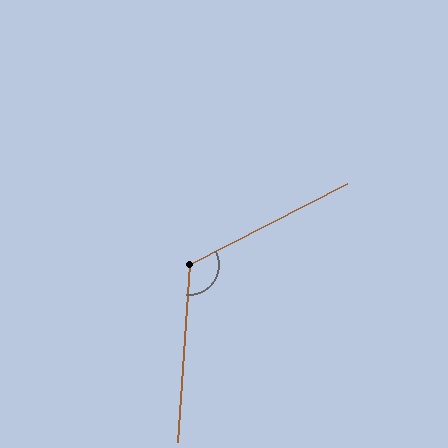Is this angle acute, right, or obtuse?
It is obtuse.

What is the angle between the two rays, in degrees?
Approximately 121 degrees.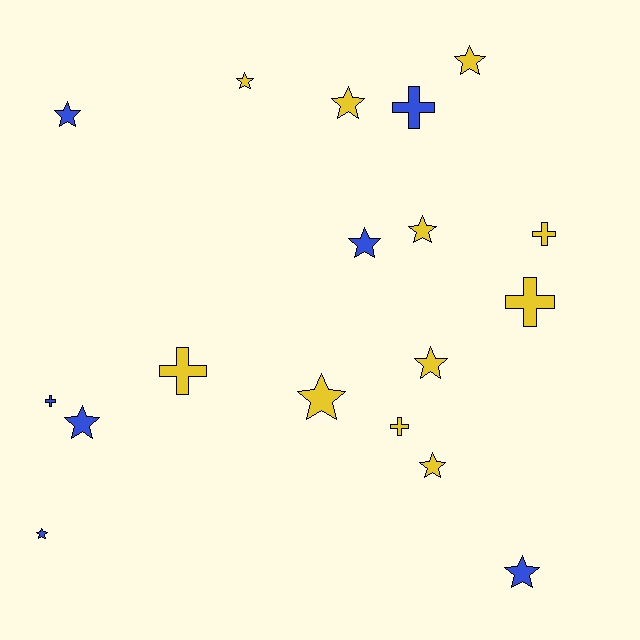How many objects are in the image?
There are 18 objects.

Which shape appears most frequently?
Star, with 12 objects.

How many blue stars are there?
There are 5 blue stars.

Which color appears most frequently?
Yellow, with 11 objects.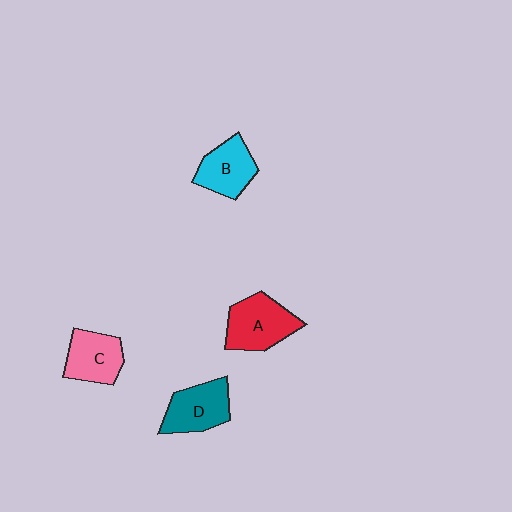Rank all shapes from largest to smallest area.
From largest to smallest: A (red), D (teal), C (pink), B (cyan).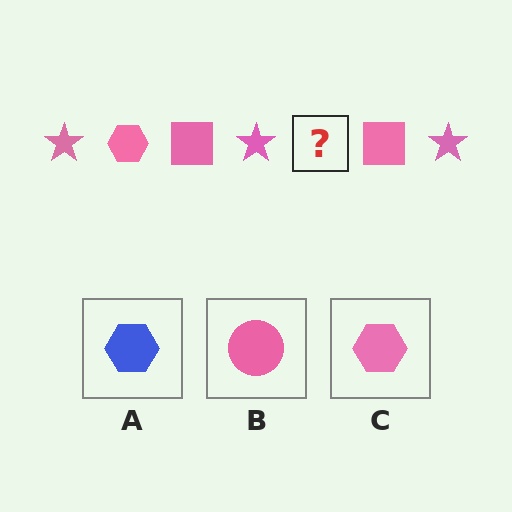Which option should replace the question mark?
Option C.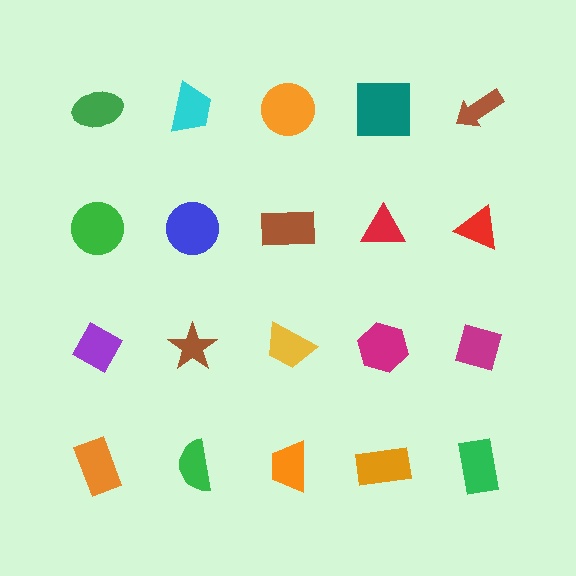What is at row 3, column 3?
A yellow trapezoid.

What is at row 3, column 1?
A purple diamond.